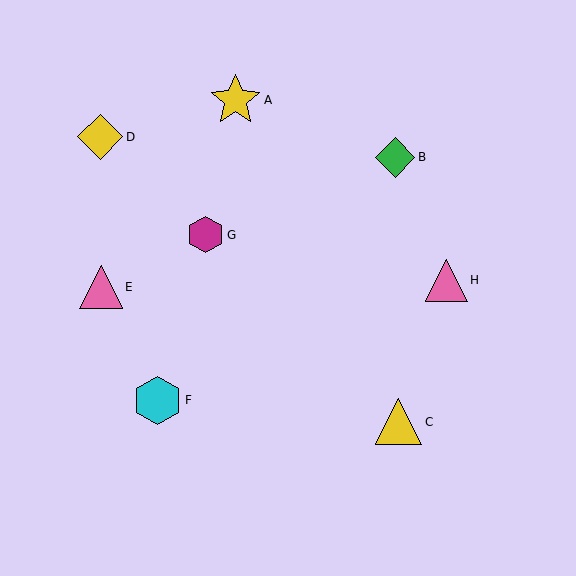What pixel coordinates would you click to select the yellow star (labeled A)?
Click at (235, 100) to select the yellow star A.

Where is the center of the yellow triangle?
The center of the yellow triangle is at (399, 422).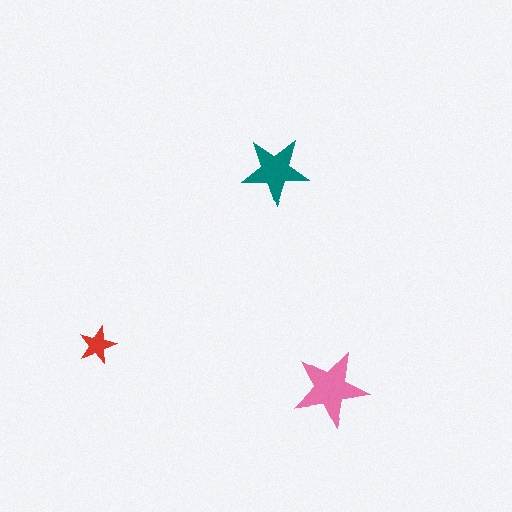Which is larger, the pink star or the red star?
The pink one.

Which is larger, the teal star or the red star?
The teal one.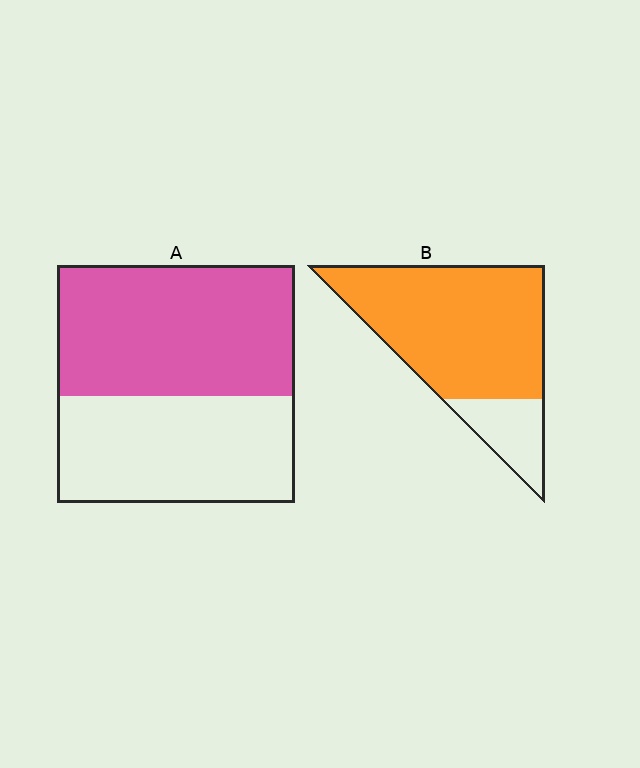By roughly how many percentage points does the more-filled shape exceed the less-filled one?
By roughly 25 percentage points (B over A).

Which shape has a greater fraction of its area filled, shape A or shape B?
Shape B.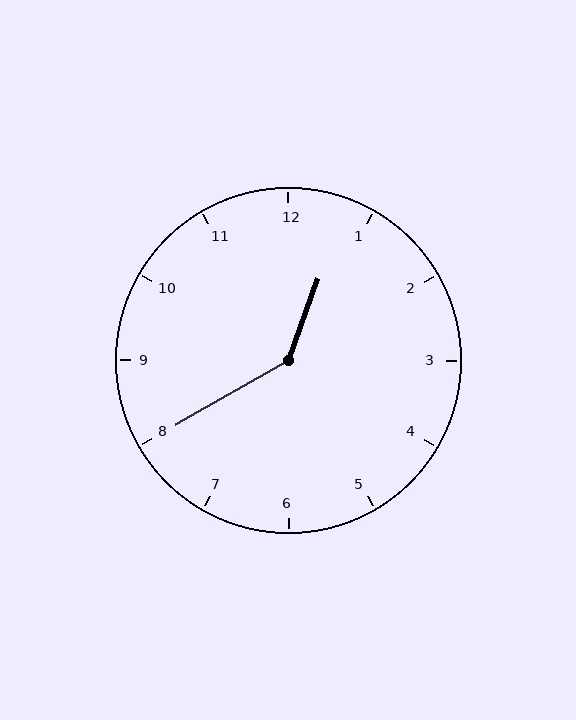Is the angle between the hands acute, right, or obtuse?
It is obtuse.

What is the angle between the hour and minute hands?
Approximately 140 degrees.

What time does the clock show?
12:40.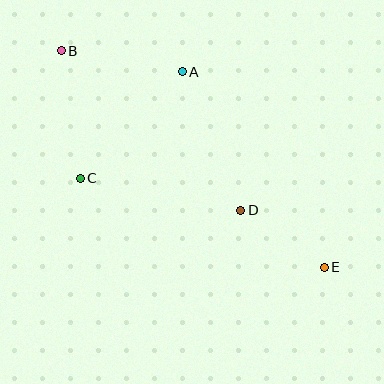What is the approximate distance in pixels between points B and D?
The distance between B and D is approximately 240 pixels.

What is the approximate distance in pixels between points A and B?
The distance between A and B is approximately 123 pixels.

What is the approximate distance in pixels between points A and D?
The distance between A and D is approximately 150 pixels.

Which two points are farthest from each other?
Points B and E are farthest from each other.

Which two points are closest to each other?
Points D and E are closest to each other.